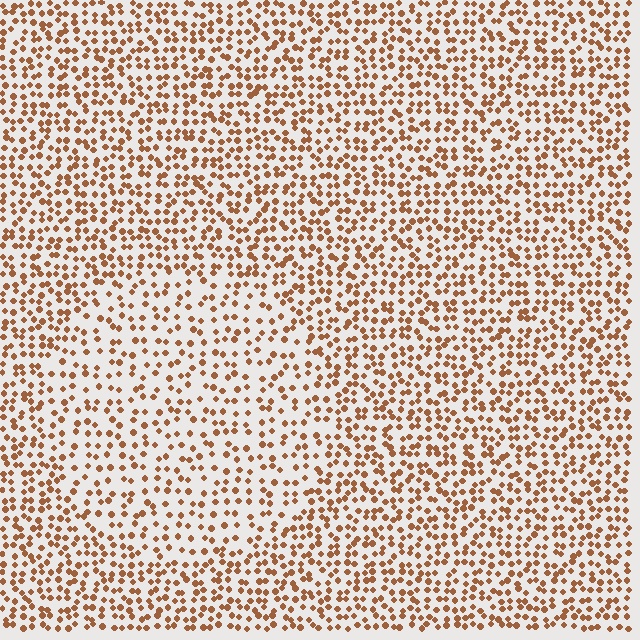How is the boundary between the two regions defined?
The boundary is defined by a change in element density (approximately 1.6x ratio). All elements are the same color, size, and shape.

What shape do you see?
I see a circle.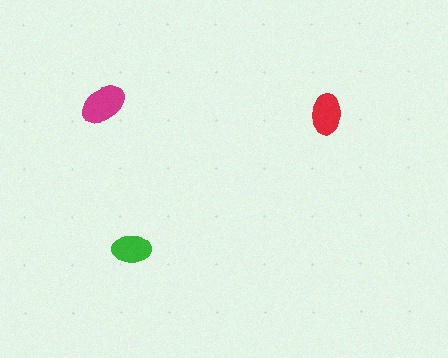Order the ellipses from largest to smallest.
the magenta one, the red one, the green one.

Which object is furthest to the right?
The red ellipse is rightmost.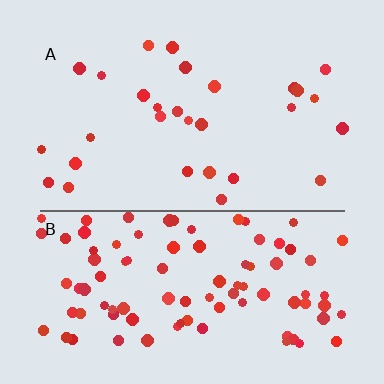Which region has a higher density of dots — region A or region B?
B (the bottom).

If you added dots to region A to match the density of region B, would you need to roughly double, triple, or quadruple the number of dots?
Approximately triple.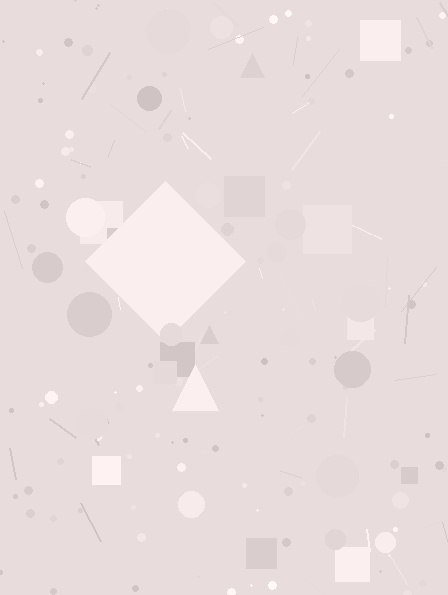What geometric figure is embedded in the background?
A diamond is embedded in the background.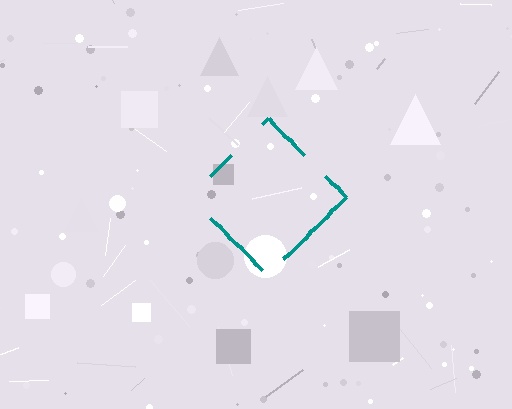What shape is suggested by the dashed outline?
The dashed outline suggests a diamond.